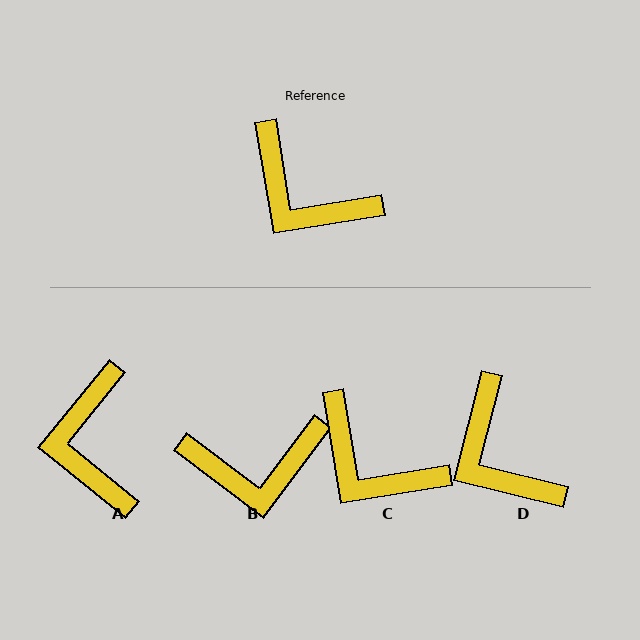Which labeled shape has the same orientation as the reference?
C.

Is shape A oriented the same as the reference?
No, it is off by about 48 degrees.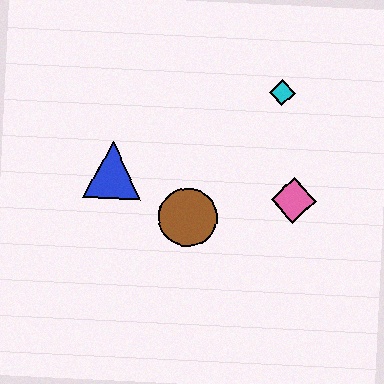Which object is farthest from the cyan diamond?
The blue triangle is farthest from the cyan diamond.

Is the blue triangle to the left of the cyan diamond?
Yes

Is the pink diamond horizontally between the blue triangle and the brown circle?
No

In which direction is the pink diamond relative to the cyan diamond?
The pink diamond is below the cyan diamond.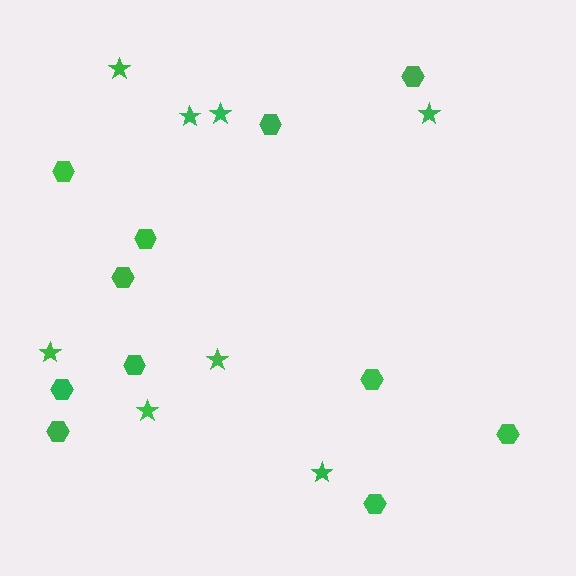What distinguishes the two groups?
There are 2 groups: one group of hexagons (11) and one group of stars (8).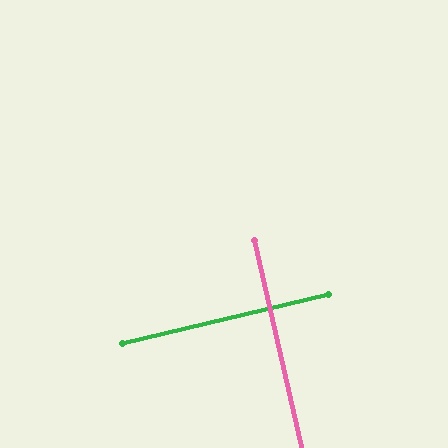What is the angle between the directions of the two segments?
Approximately 89 degrees.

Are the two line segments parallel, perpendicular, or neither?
Perpendicular — they meet at approximately 89°.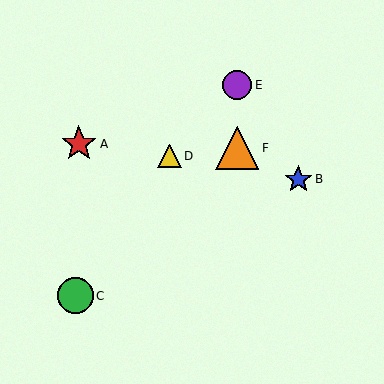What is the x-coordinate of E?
Object E is at x≈237.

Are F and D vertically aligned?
No, F is at x≈237 and D is at x≈170.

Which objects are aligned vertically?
Objects E, F are aligned vertically.